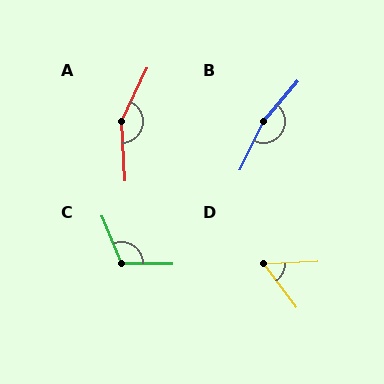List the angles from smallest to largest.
D (56°), C (112°), A (151°), B (166°).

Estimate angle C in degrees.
Approximately 112 degrees.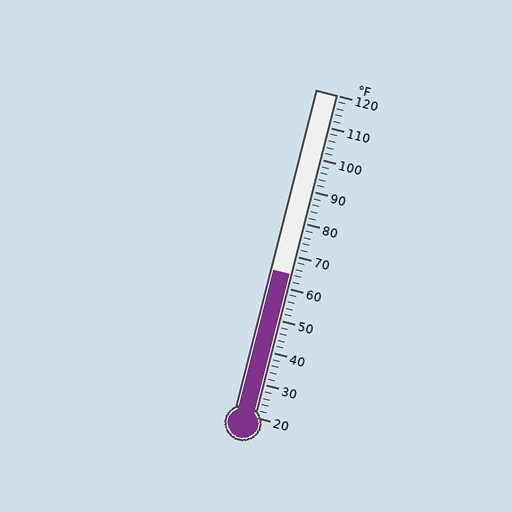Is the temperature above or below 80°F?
The temperature is below 80°F.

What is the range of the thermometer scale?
The thermometer scale ranges from 20°F to 120°F.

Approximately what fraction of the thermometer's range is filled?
The thermometer is filled to approximately 45% of its range.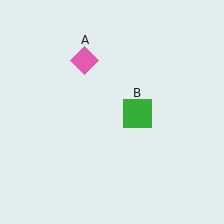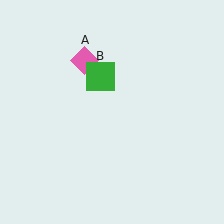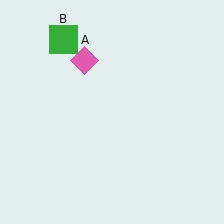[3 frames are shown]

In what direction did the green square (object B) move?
The green square (object B) moved up and to the left.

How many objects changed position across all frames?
1 object changed position: green square (object B).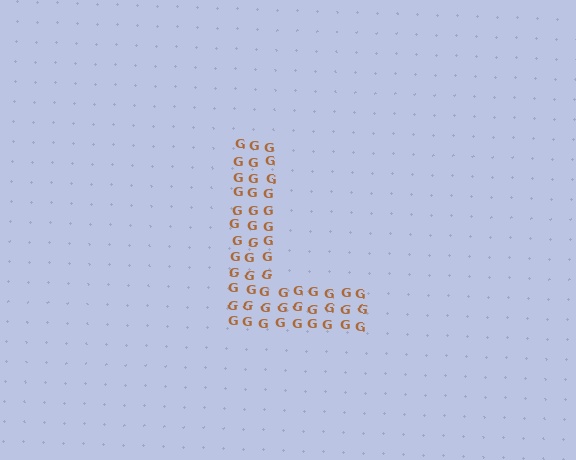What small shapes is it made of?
It is made of small letter G's.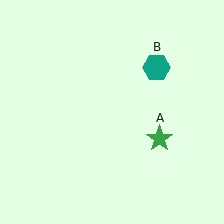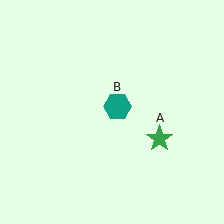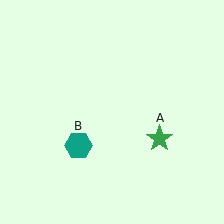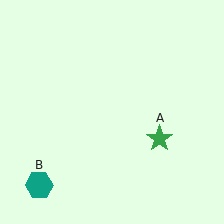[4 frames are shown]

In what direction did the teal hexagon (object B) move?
The teal hexagon (object B) moved down and to the left.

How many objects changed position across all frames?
1 object changed position: teal hexagon (object B).